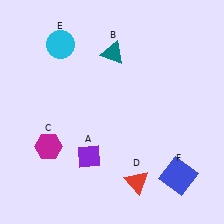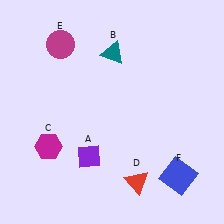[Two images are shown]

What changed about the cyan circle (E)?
In Image 1, E is cyan. In Image 2, it changed to magenta.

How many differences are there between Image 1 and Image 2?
There is 1 difference between the two images.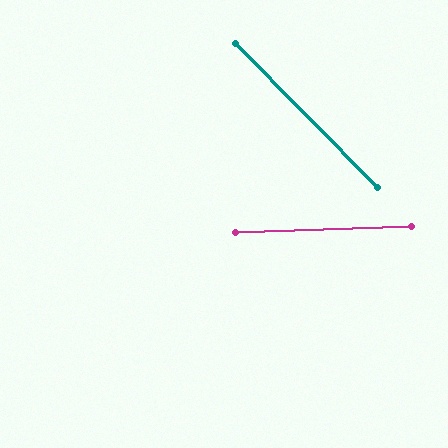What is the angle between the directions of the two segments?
Approximately 47 degrees.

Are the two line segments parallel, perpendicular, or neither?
Neither parallel nor perpendicular — they differ by about 47°.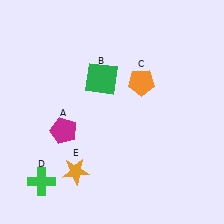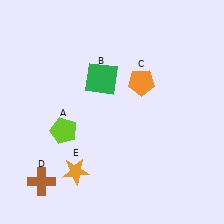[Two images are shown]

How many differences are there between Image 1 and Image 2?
There are 2 differences between the two images.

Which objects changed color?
A changed from magenta to lime. D changed from green to brown.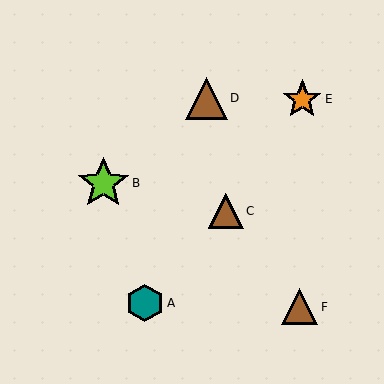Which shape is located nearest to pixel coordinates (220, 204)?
The brown triangle (labeled C) at (226, 211) is nearest to that location.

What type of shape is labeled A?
Shape A is a teal hexagon.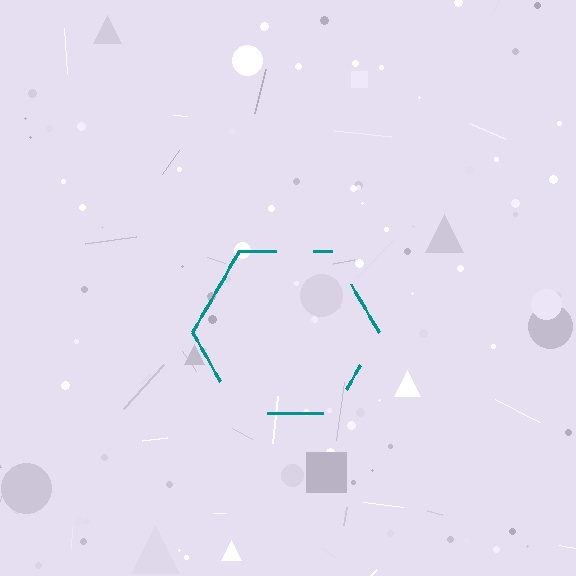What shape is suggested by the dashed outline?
The dashed outline suggests a hexagon.